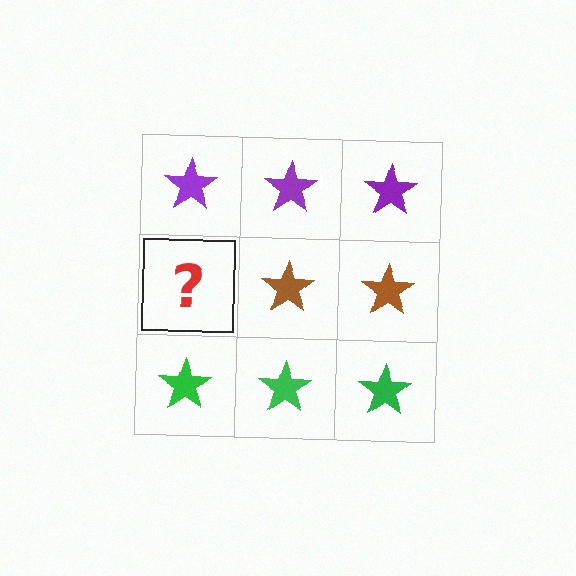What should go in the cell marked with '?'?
The missing cell should contain a brown star.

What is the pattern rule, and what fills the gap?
The rule is that each row has a consistent color. The gap should be filled with a brown star.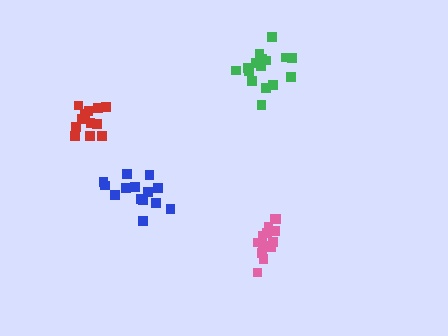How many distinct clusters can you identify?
There are 4 distinct clusters.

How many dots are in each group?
Group 1: 16 dots, Group 2: 14 dots, Group 3: 14 dots, Group 4: 12 dots (56 total).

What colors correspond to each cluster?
The clusters are colored: green, pink, blue, red.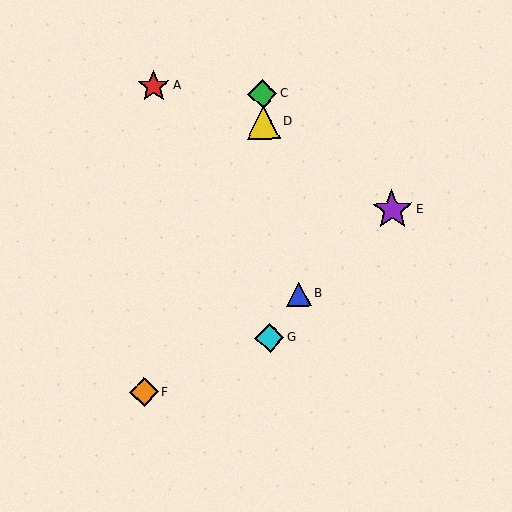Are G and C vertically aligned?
Yes, both are at x≈269.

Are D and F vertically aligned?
No, D is at x≈263 and F is at x≈144.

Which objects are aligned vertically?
Objects C, D, G are aligned vertically.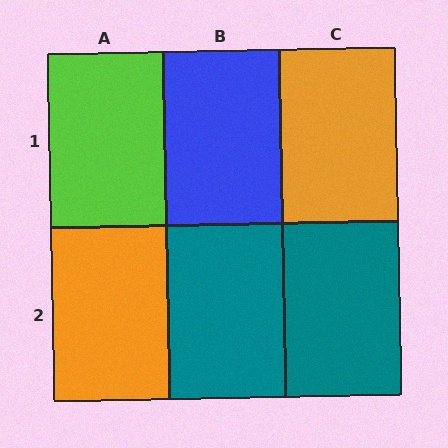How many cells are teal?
2 cells are teal.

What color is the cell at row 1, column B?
Blue.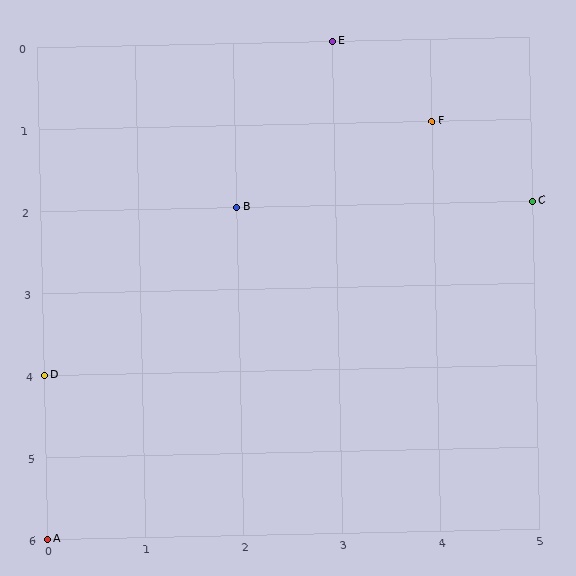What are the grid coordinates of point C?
Point C is at grid coordinates (5, 2).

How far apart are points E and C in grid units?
Points E and C are 2 columns and 2 rows apart (about 2.8 grid units diagonally).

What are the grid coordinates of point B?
Point B is at grid coordinates (2, 2).